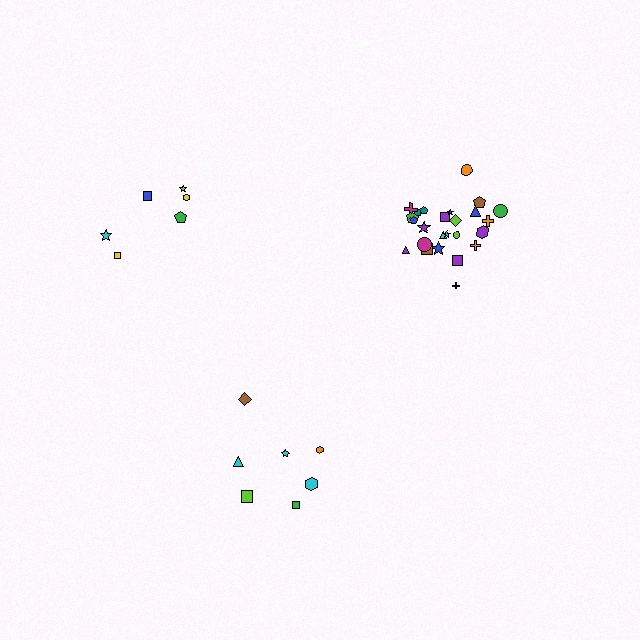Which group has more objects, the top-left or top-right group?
The top-right group.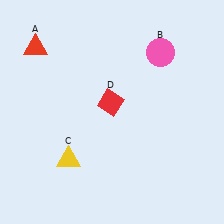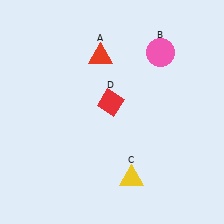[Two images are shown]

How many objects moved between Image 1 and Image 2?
2 objects moved between the two images.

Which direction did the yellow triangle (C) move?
The yellow triangle (C) moved right.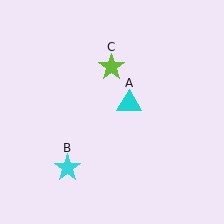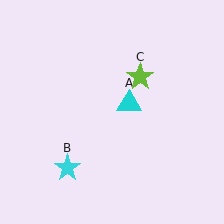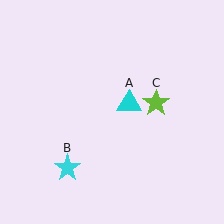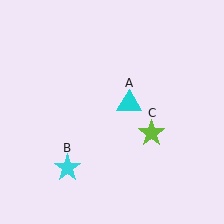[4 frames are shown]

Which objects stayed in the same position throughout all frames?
Cyan triangle (object A) and cyan star (object B) remained stationary.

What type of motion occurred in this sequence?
The lime star (object C) rotated clockwise around the center of the scene.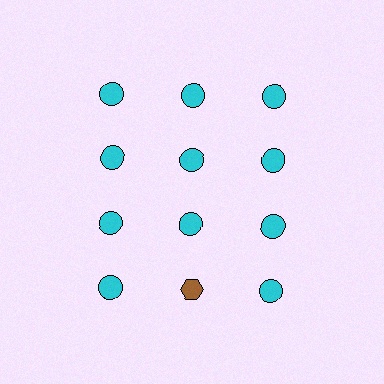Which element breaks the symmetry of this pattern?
The brown hexagon in the fourth row, second from left column breaks the symmetry. All other shapes are cyan circles.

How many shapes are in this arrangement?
There are 12 shapes arranged in a grid pattern.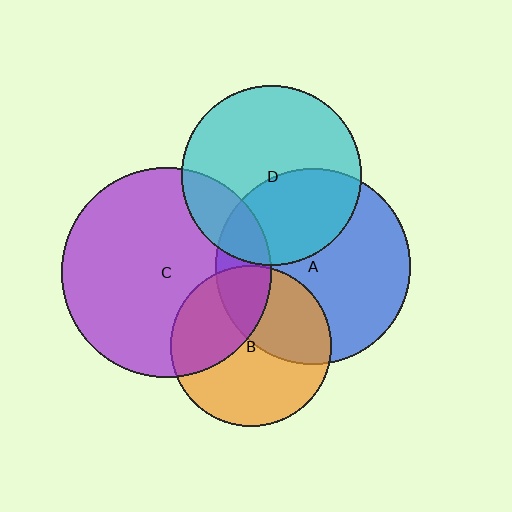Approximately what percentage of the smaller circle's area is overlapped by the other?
Approximately 40%.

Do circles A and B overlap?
Yes.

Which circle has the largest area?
Circle C (purple).